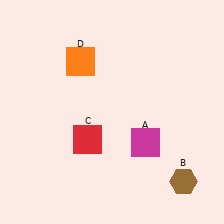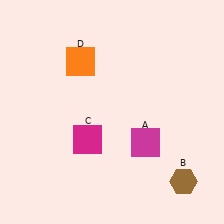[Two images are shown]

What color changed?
The square (C) changed from red in Image 1 to magenta in Image 2.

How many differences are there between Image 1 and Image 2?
There is 1 difference between the two images.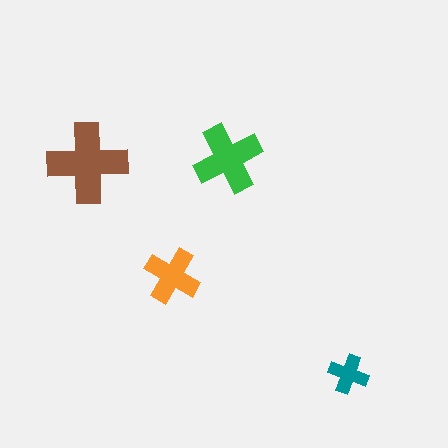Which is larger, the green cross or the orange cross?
The green one.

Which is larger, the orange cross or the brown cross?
The brown one.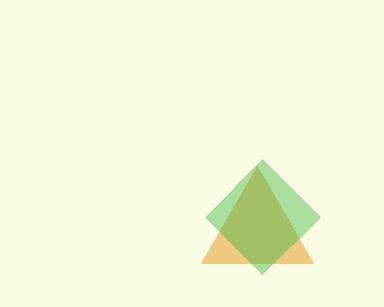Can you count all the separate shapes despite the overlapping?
Yes, there are 2 separate shapes.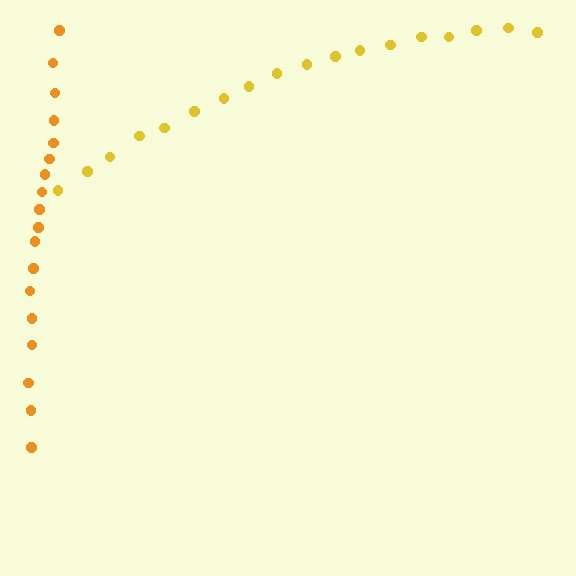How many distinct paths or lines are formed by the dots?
There are 2 distinct paths.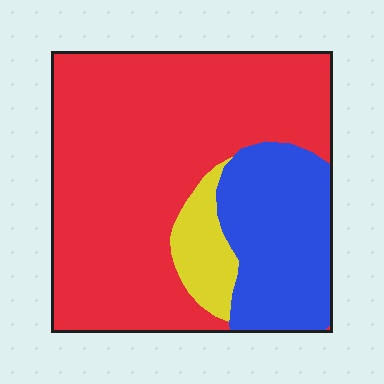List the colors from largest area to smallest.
From largest to smallest: red, blue, yellow.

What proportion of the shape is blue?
Blue covers roughly 25% of the shape.